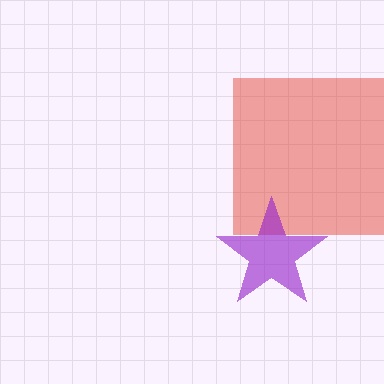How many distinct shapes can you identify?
There are 2 distinct shapes: a red square, a purple star.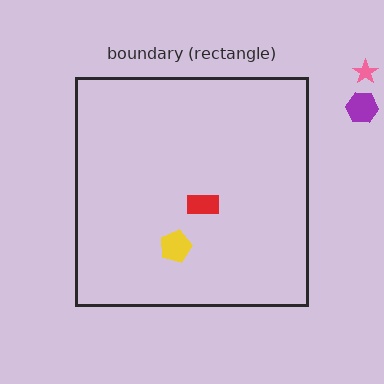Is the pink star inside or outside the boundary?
Outside.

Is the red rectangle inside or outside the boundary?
Inside.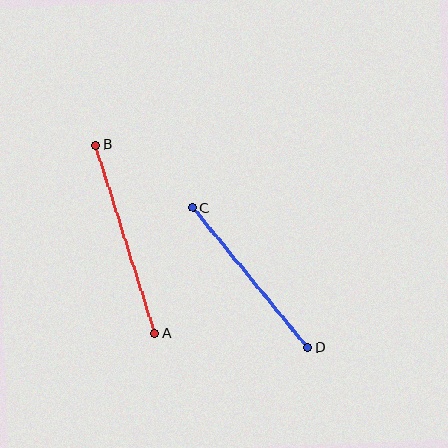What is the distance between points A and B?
The distance is approximately 197 pixels.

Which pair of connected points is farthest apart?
Points A and B are farthest apart.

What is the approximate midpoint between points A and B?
The midpoint is at approximately (125, 239) pixels.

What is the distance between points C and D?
The distance is approximately 181 pixels.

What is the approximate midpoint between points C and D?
The midpoint is at approximately (250, 278) pixels.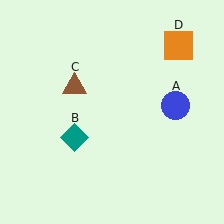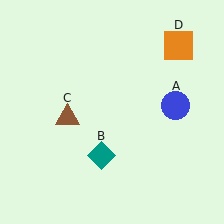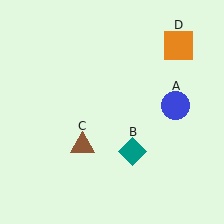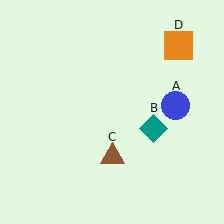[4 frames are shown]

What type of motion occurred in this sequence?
The teal diamond (object B), brown triangle (object C) rotated counterclockwise around the center of the scene.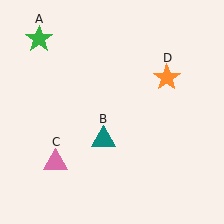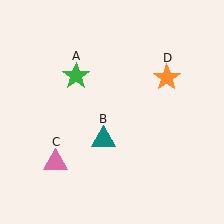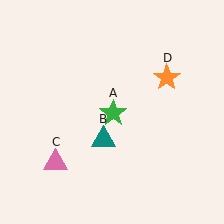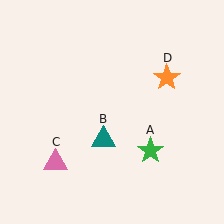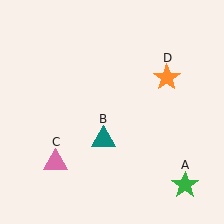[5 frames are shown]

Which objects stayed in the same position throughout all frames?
Teal triangle (object B) and pink triangle (object C) and orange star (object D) remained stationary.